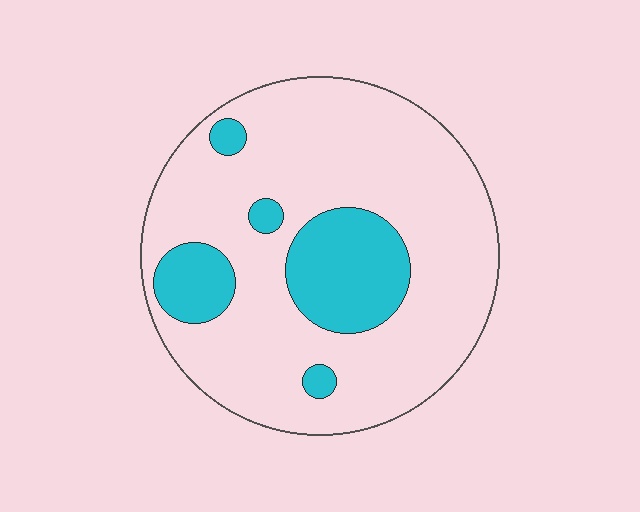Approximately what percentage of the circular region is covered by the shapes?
Approximately 20%.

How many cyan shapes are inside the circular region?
5.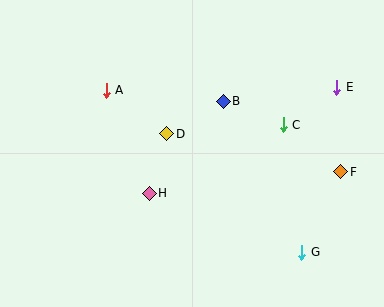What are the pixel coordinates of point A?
Point A is at (106, 90).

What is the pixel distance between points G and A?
The distance between G and A is 254 pixels.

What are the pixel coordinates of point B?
Point B is at (223, 101).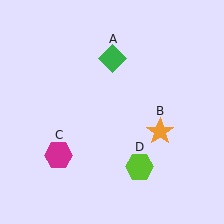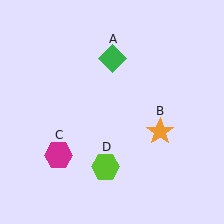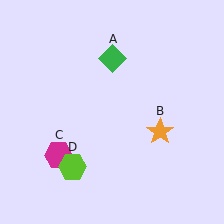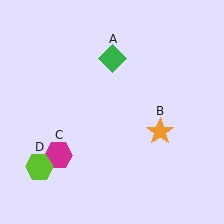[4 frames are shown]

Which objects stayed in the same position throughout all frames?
Green diamond (object A) and orange star (object B) and magenta hexagon (object C) remained stationary.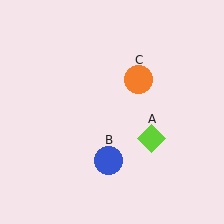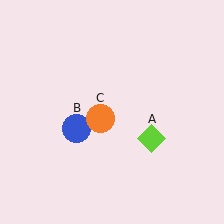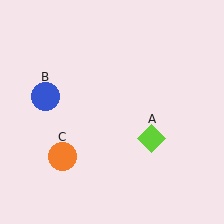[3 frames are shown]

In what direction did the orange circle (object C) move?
The orange circle (object C) moved down and to the left.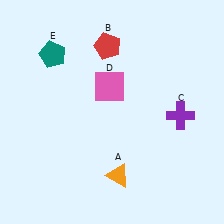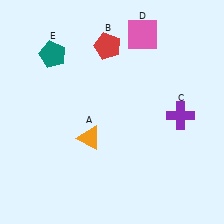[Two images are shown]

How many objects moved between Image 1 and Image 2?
2 objects moved between the two images.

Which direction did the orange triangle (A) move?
The orange triangle (A) moved up.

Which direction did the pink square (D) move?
The pink square (D) moved up.